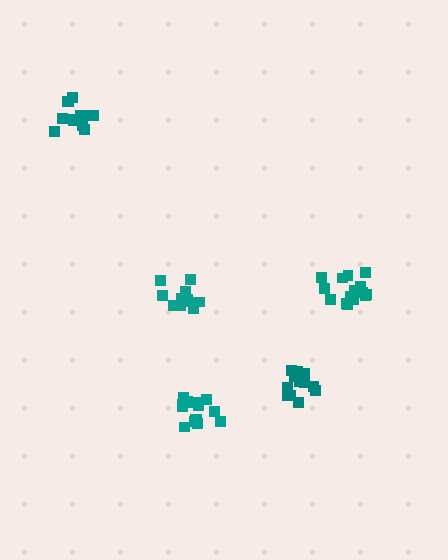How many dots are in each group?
Group 1: 16 dots, Group 2: 12 dots, Group 3: 13 dots, Group 4: 12 dots, Group 5: 16 dots (69 total).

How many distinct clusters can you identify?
There are 5 distinct clusters.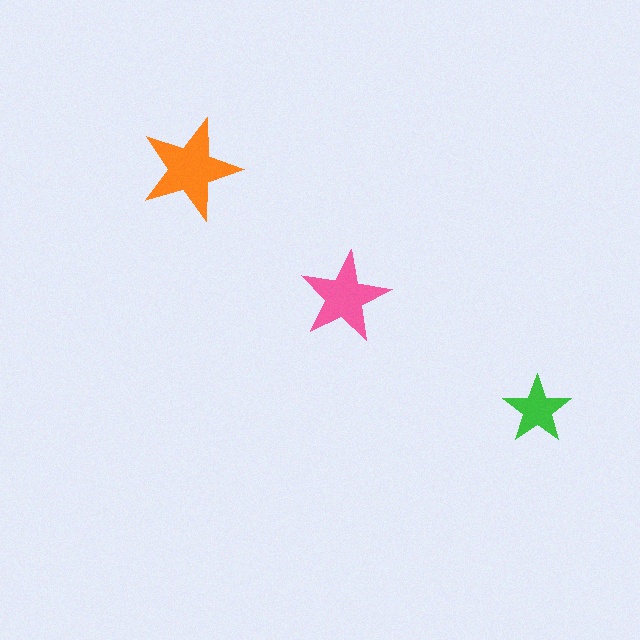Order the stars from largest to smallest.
the orange one, the pink one, the green one.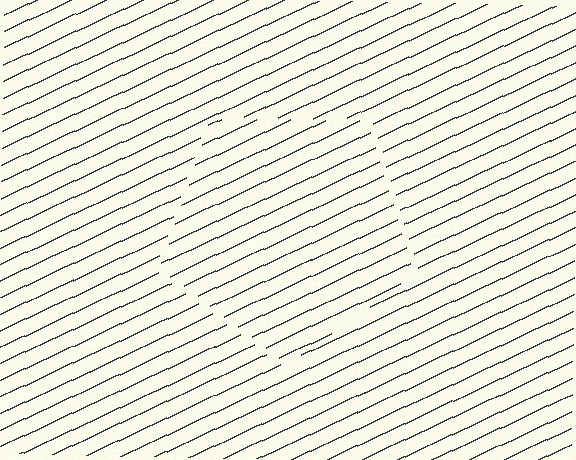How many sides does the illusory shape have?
5 sides — the line-ends trace a pentagon.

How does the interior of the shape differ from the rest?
The interior of the shape contains the same grating, shifted by half a period — the contour is defined by the phase discontinuity where line-ends from the inner and outer gratings abut.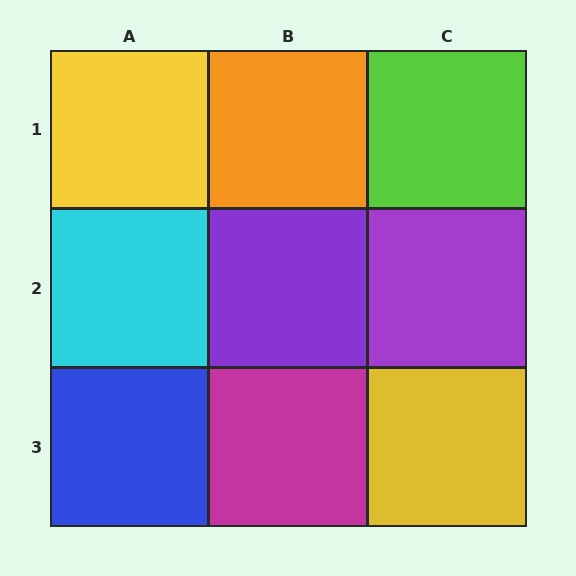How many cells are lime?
1 cell is lime.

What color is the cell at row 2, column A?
Cyan.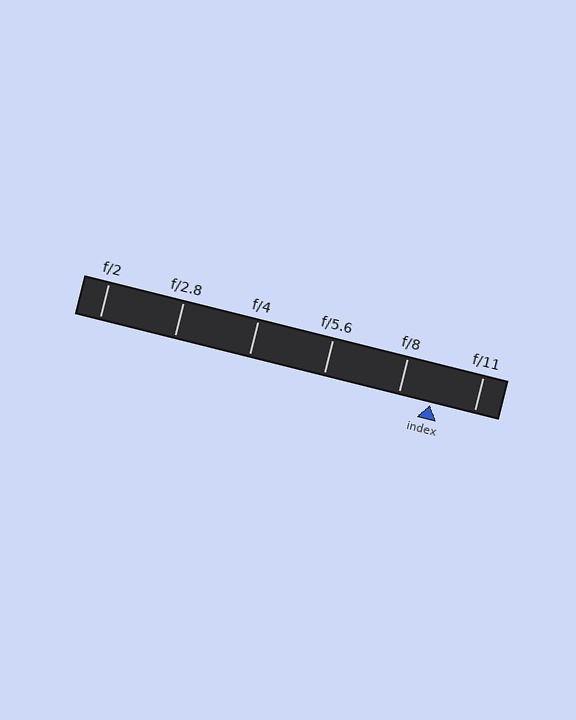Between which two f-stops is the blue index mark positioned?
The index mark is between f/8 and f/11.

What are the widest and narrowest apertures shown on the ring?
The widest aperture shown is f/2 and the narrowest is f/11.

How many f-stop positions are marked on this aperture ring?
There are 6 f-stop positions marked.